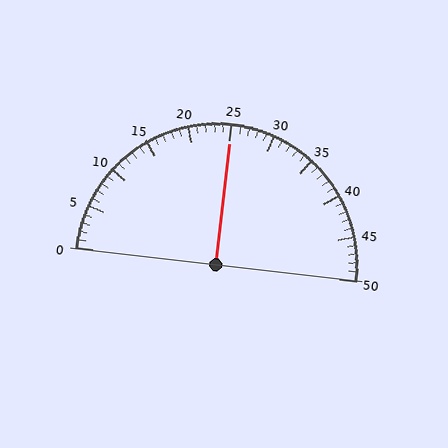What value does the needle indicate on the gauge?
The needle indicates approximately 25.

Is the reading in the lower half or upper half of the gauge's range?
The reading is in the upper half of the range (0 to 50).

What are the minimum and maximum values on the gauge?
The gauge ranges from 0 to 50.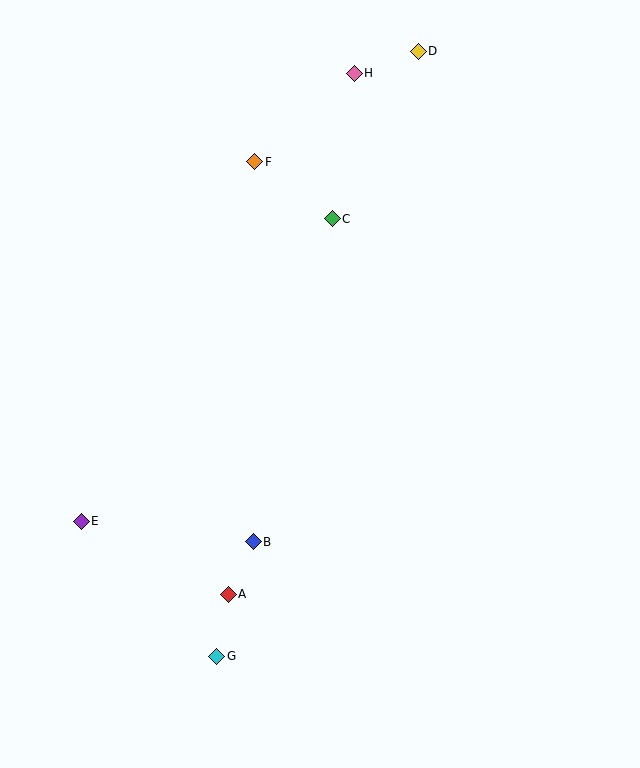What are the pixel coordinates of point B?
Point B is at (253, 542).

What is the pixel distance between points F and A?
The distance between F and A is 433 pixels.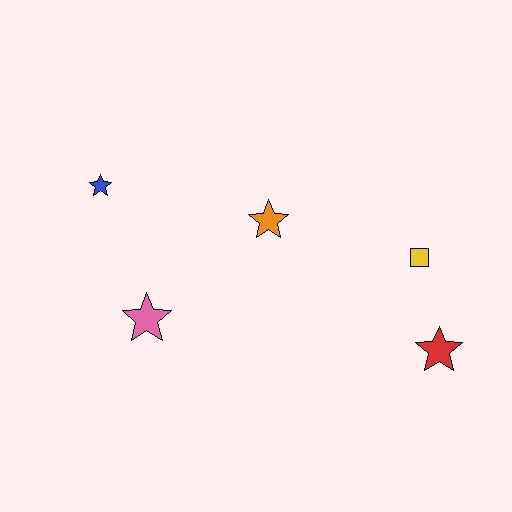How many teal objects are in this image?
There are no teal objects.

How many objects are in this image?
There are 5 objects.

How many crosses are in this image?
There are no crosses.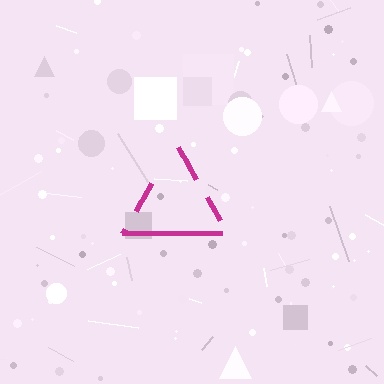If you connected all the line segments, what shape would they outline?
They would outline a triangle.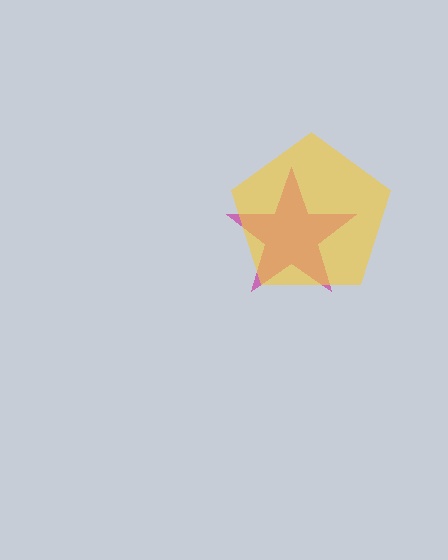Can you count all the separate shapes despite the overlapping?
Yes, there are 2 separate shapes.